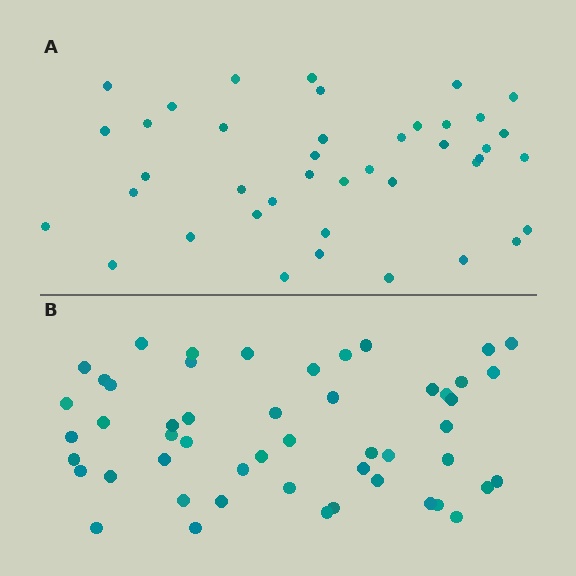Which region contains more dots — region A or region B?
Region B (the bottom region) has more dots.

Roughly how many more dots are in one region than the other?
Region B has roughly 10 or so more dots than region A.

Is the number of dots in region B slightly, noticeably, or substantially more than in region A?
Region B has only slightly more — the two regions are fairly close. The ratio is roughly 1.2 to 1.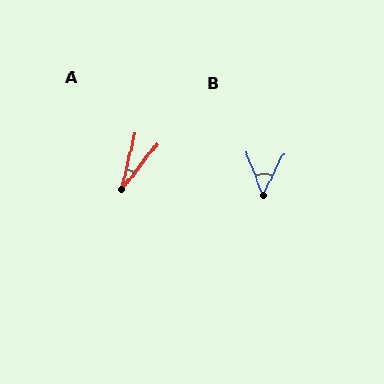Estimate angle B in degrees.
Approximately 47 degrees.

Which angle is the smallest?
A, at approximately 25 degrees.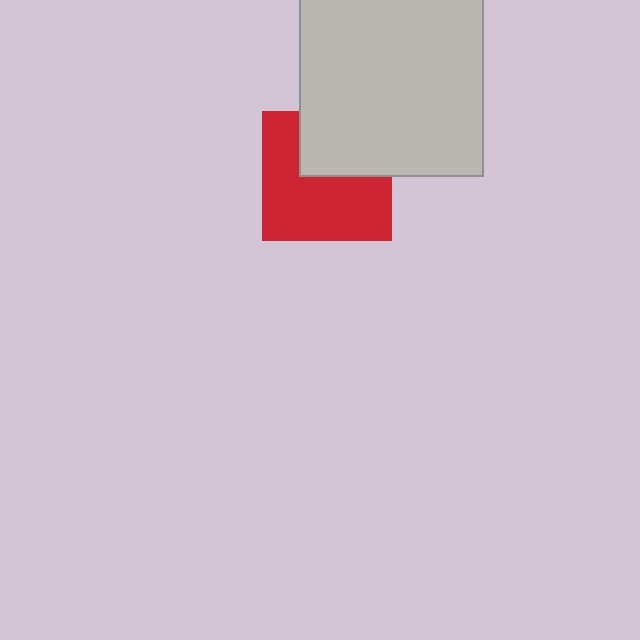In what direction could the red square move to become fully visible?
The red square could move down. That would shift it out from behind the light gray square entirely.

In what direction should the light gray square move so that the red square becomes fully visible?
The light gray square should move up. That is the shortest direction to clear the overlap and leave the red square fully visible.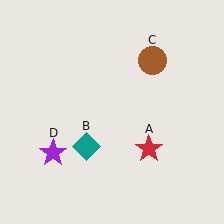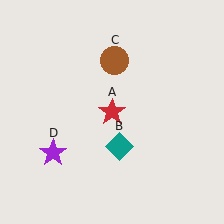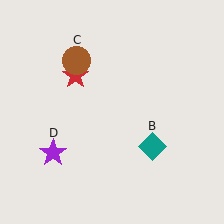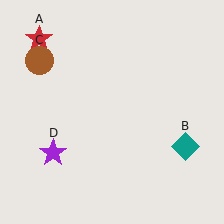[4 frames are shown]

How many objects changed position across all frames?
3 objects changed position: red star (object A), teal diamond (object B), brown circle (object C).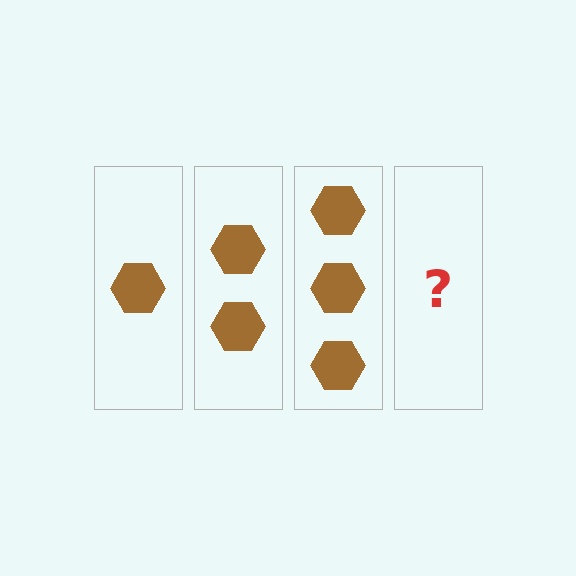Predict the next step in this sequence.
The next step is 4 hexagons.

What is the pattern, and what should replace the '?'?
The pattern is that each step adds one more hexagon. The '?' should be 4 hexagons.